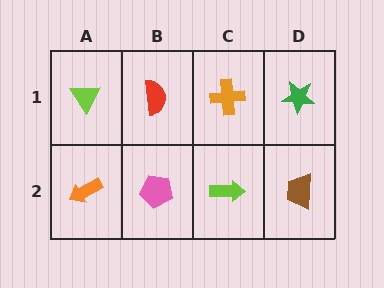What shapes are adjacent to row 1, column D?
A brown trapezoid (row 2, column D), an orange cross (row 1, column C).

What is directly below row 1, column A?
An orange arrow.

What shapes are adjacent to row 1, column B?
A pink pentagon (row 2, column B), a lime triangle (row 1, column A), an orange cross (row 1, column C).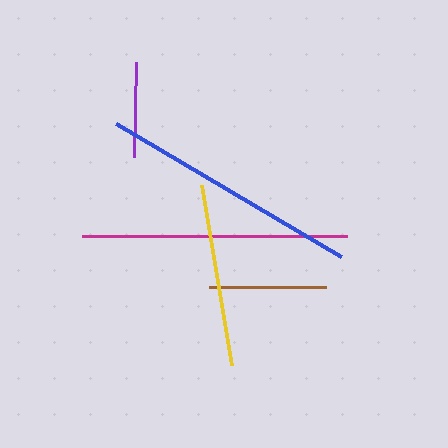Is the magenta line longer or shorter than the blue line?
The magenta line is longer than the blue line.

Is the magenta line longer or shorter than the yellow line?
The magenta line is longer than the yellow line.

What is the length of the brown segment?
The brown segment is approximately 117 pixels long.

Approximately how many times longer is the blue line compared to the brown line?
The blue line is approximately 2.2 times the length of the brown line.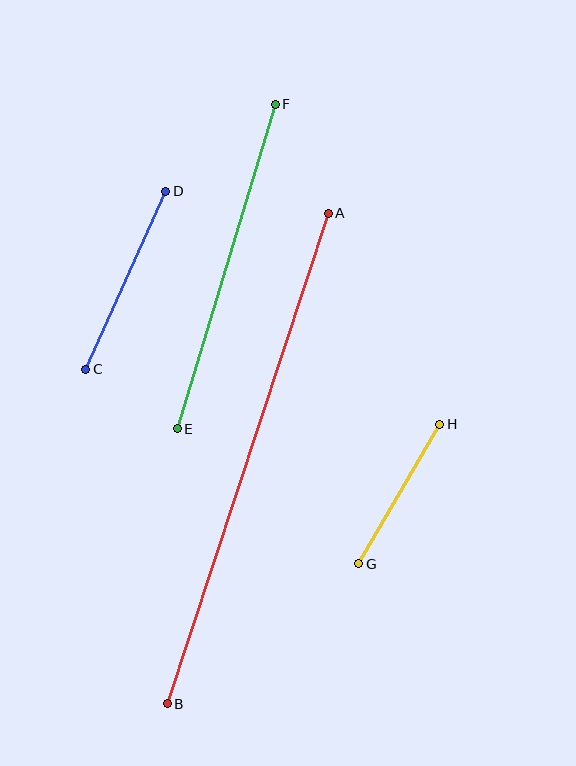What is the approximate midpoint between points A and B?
The midpoint is at approximately (248, 459) pixels.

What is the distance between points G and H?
The distance is approximately 161 pixels.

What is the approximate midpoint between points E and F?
The midpoint is at approximately (226, 266) pixels.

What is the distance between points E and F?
The distance is approximately 339 pixels.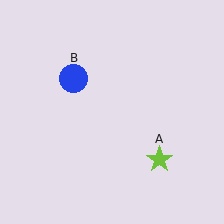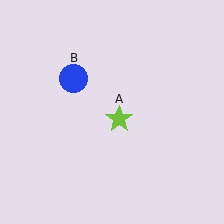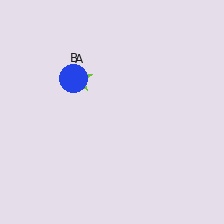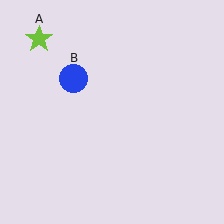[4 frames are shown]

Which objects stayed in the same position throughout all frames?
Blue circle (object B) remained stationary.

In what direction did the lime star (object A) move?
The lime star (object A) moved up and to the left.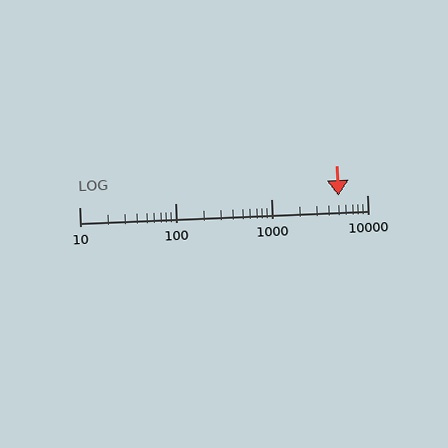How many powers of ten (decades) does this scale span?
The scale spans 3 decades, from 10 to 10000.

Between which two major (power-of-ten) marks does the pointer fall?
The pointer is between 1000 and 10000.